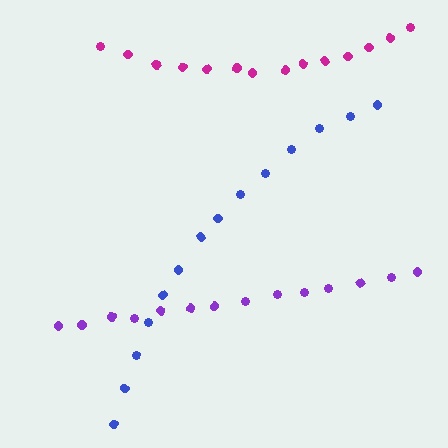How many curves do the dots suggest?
There are 3 distinct paths.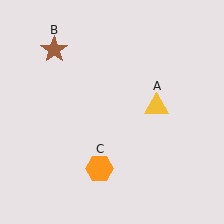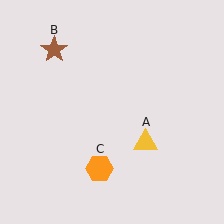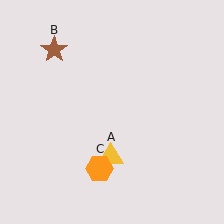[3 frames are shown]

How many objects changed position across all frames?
1 object changed position: yellow triangle (object A).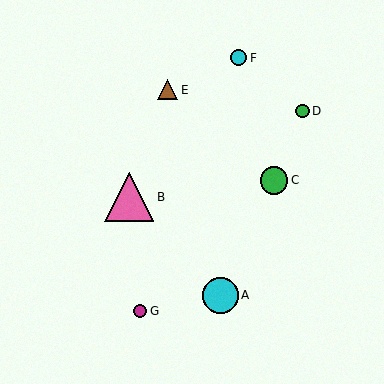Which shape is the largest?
The pink triangle (labeled B) is the largest.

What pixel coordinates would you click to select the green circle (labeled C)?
Click at (274, 180) to select the green circle C.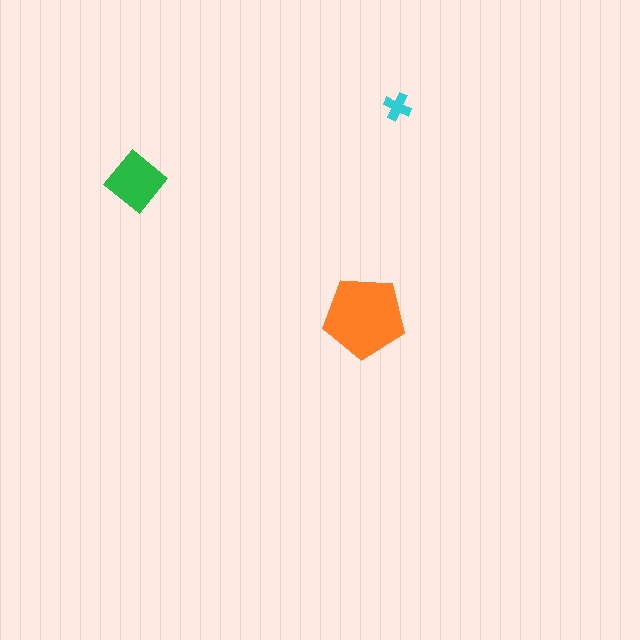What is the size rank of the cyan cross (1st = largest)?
3rd.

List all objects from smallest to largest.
The cyan cross, the green diamond, the orange pentagon.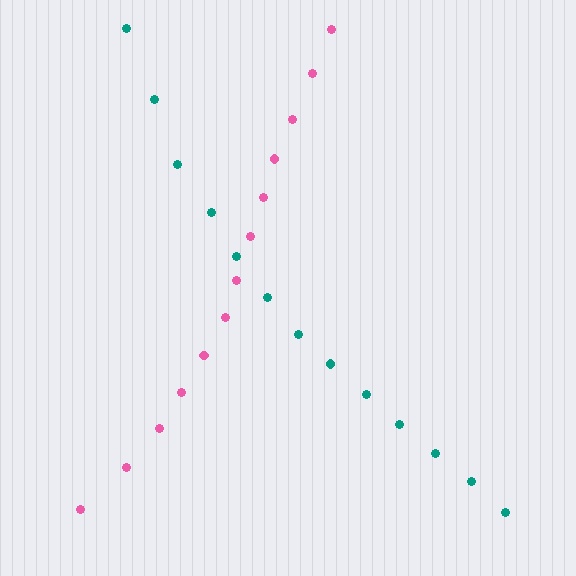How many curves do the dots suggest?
There are 2 distinct paths.